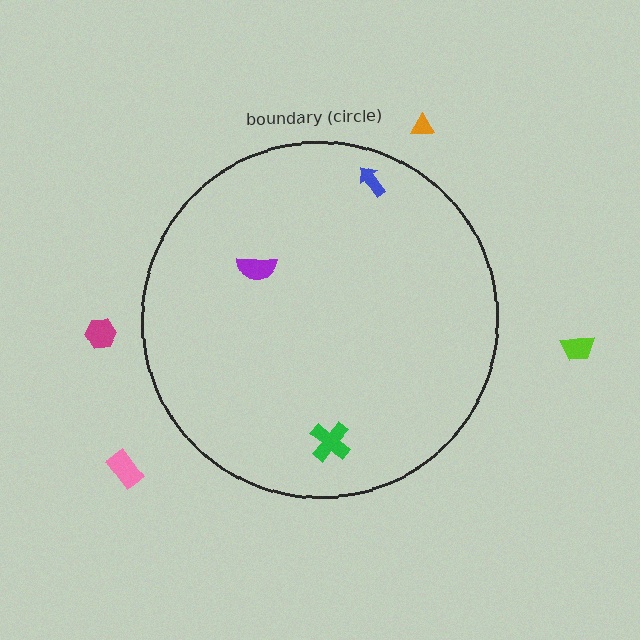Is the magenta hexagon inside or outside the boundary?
Outside.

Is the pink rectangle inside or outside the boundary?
Outside.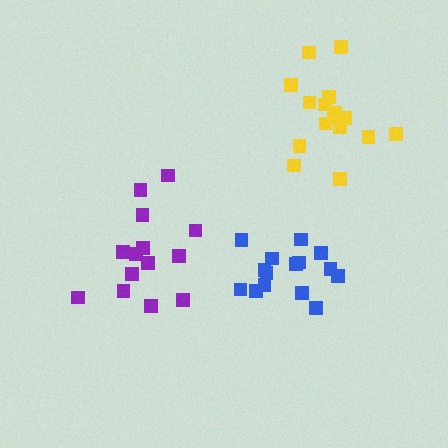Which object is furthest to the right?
The yellow cluster is rightmost.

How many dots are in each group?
Group 1: 15 dots, Group 2: 16 dots, Group 3: 14 dots (45 total).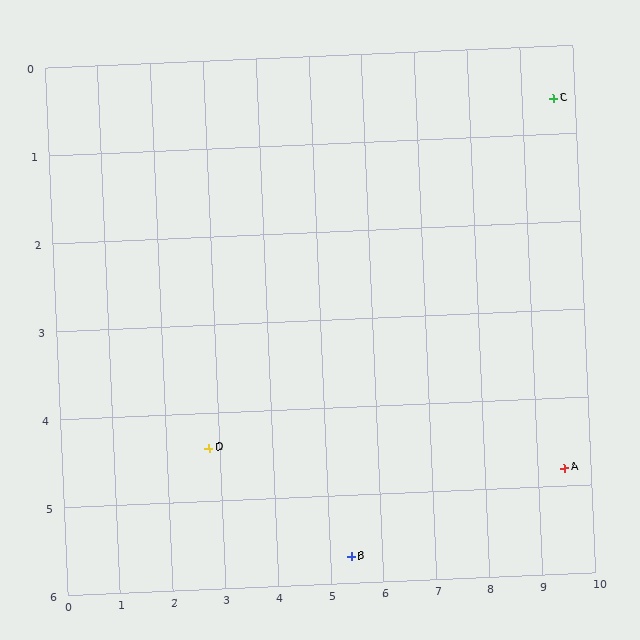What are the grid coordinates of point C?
Point C is at approximately (9.6, 0.6).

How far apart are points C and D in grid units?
Points C and D are about 7.8 grid units apart.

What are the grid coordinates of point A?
Point A is at approximately (9.5, 4.8).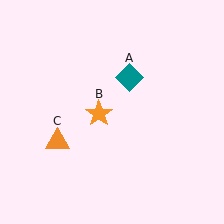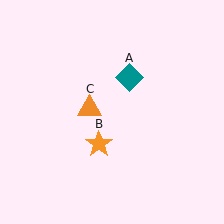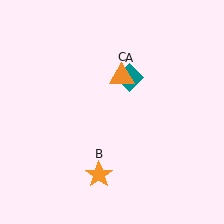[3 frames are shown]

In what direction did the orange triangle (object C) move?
The orange triangle (object C) moved up and to the right.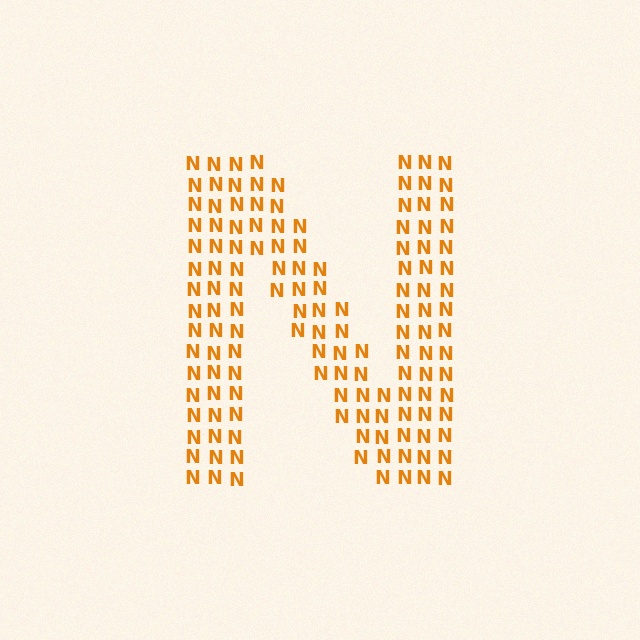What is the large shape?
The large shape is the letter N.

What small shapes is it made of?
It is made of small letter N's.